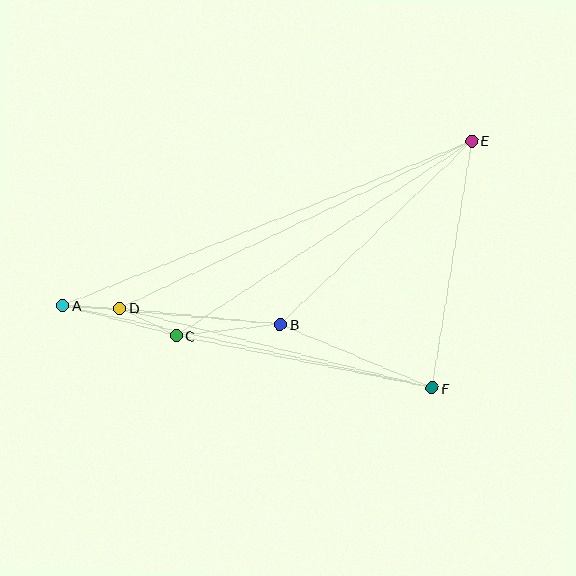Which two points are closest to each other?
Points A and D are closest to each other.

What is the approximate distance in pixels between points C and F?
The distance between C and F is approximately 261 pixels.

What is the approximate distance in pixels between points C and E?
The distance between C and E is approximately 354 pixels.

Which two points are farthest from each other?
Points A and E are farthest from each other.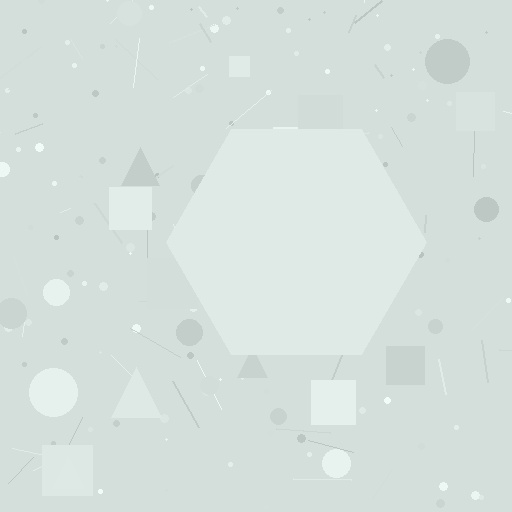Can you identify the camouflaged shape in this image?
The camouflaged shape is a hexagon.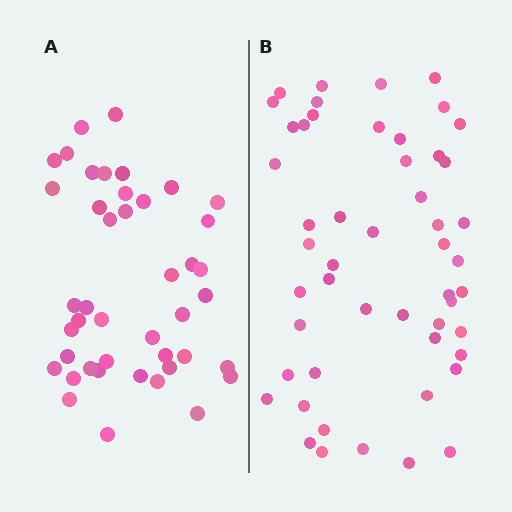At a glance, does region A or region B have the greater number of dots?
Region B (the right region) has more dots.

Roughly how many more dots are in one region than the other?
Region B has roughly 8 or so more dots than region A.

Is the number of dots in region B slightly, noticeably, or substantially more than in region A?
Region B has only slightly more — the two regions are fairly close. The ratio is roughly 1.2 to 1.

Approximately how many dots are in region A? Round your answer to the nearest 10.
About 40 dots. (The exact count is 43, which rounds to 40.)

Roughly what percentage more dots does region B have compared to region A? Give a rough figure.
About 20% more.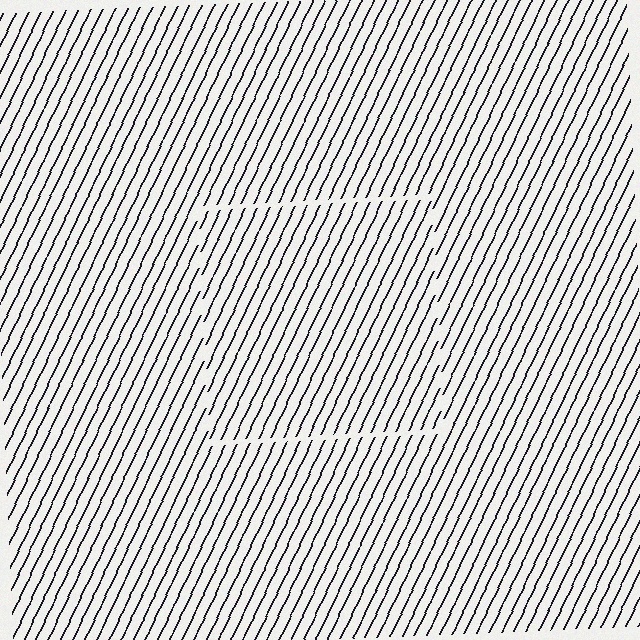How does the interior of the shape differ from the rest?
The interior of the shape contains the same grating, shifted by half a period — the contour is defined by the phase discontinuity where line-ends from the inner and outer gratings abut.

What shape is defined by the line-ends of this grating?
An illusory square. The interior of the shape contains the same grating, shifted by half a period — the contour is defined by the phase discontinuity where line-ends from the inner and outer gratings abut.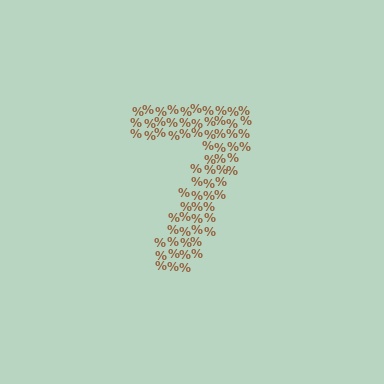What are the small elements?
The small elements are percent signs.